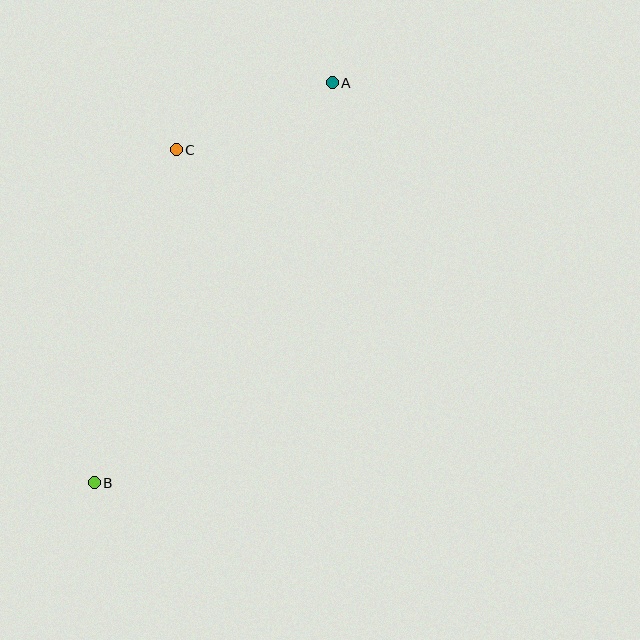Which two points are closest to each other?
Points A and C are closest to each other.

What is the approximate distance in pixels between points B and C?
The distance between B and C is approximately 343 pixels.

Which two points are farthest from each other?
Points A and B are farthest from each other.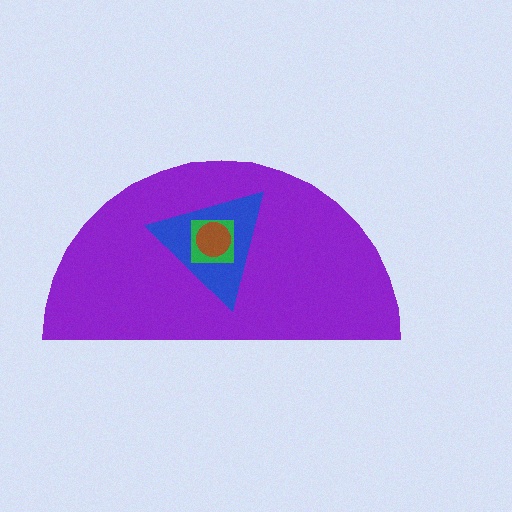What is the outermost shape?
The purple semicircle.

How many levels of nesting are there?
4.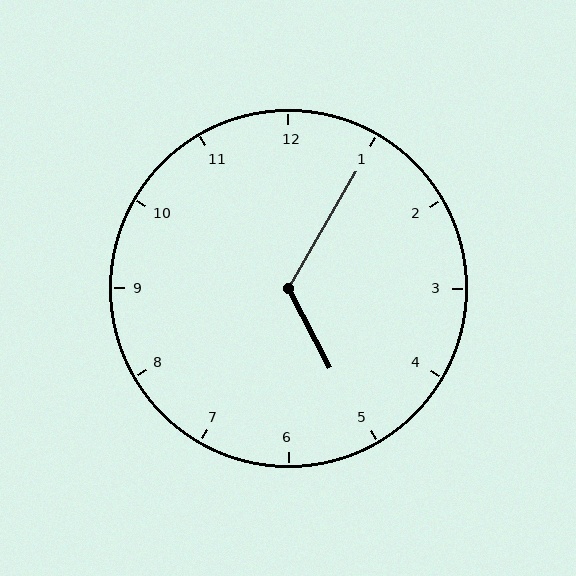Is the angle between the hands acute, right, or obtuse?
It is obtuse.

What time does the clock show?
5:05.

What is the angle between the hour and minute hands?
Approximately 122 degrees.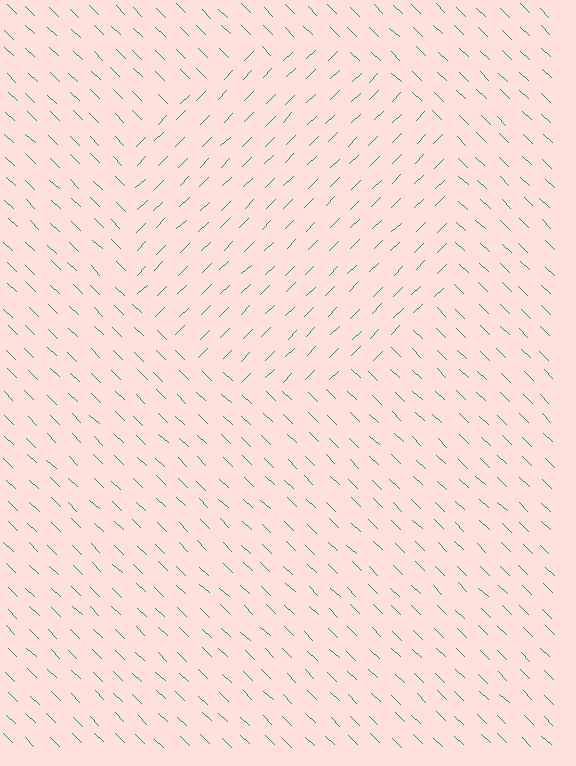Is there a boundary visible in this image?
Yes, there is a texture boundary formed by a change in line orientation.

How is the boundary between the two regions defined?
The boundary is defined purely by a change in line orientation (approximately 89 degrees difference). All lines are the same color and thickness.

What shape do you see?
I see a circle.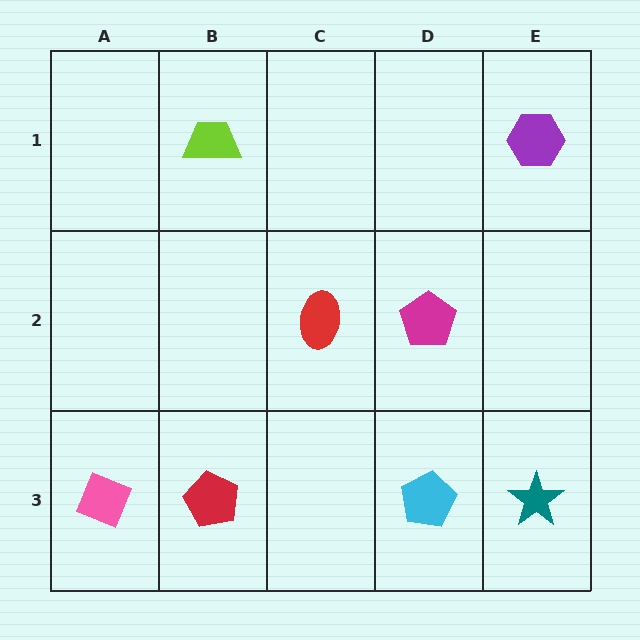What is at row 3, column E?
A teal star.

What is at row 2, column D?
A magenta pentagon.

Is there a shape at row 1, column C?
No, that cell is empty.